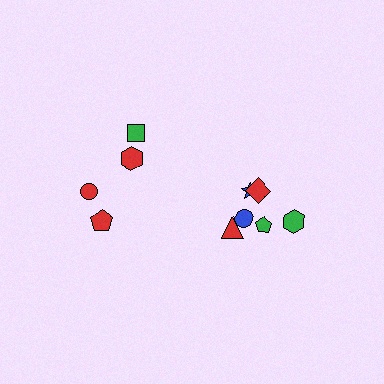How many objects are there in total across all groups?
There are 10 objects.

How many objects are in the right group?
There are 6 objects.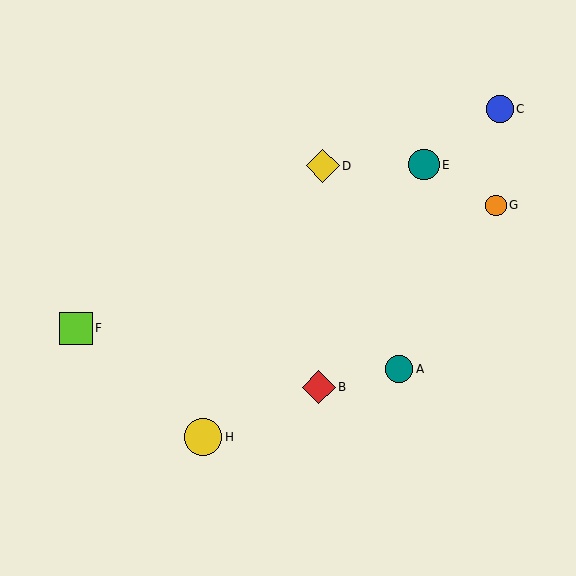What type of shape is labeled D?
Shape D is a yellow diamond.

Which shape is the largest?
The yellow circle (labeled H) is the largest.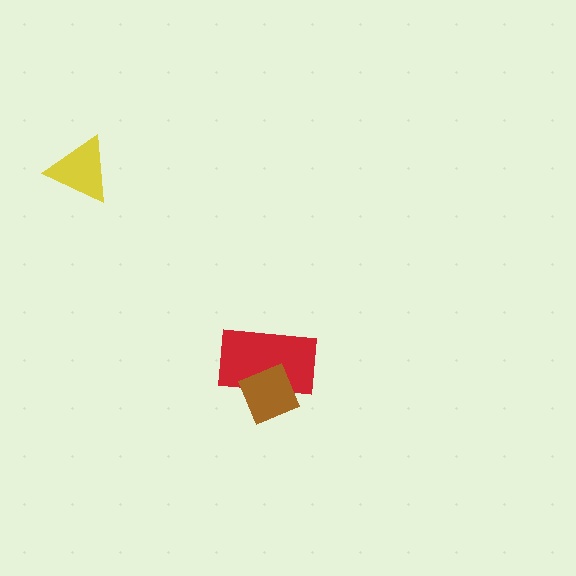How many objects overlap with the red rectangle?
1 object overlaps with the red rectangle.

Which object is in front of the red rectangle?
The brown diamond is in front of the red rectangle.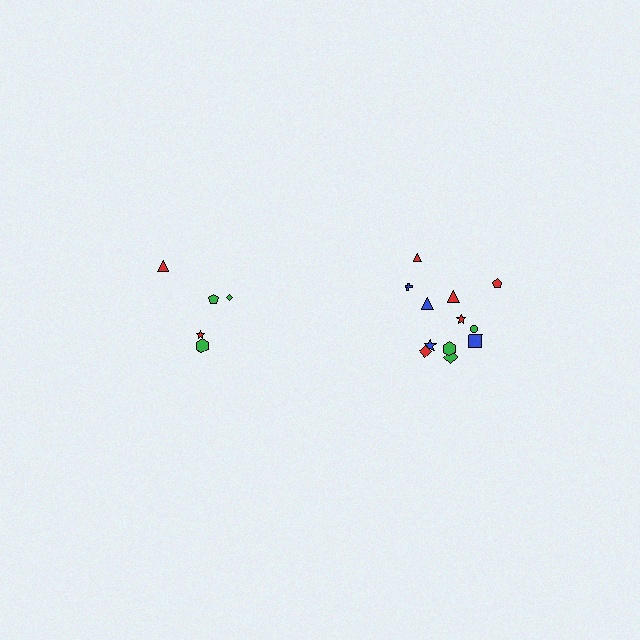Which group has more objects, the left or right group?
The right group.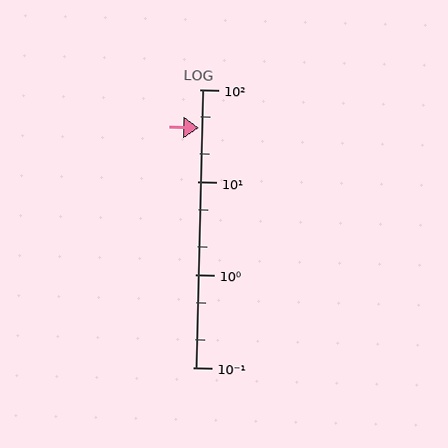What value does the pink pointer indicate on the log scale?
The pointer indicates approximately 38.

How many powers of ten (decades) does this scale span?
The scale spans 3 decades, from 0.1 to 100.